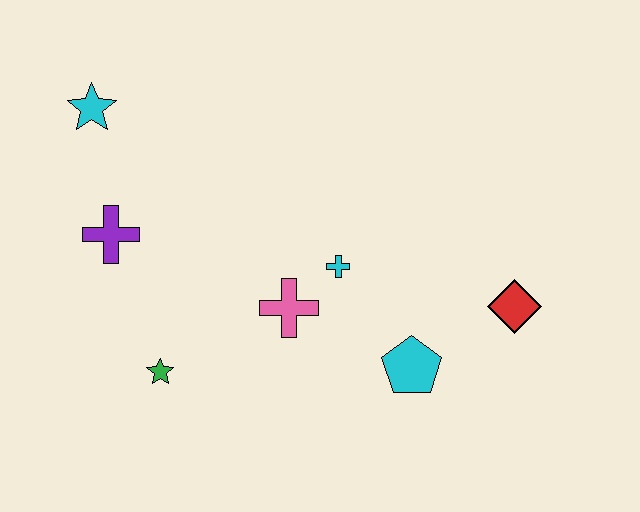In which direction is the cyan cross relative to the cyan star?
The cyan cross is to the right of the cyan star.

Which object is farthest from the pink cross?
The cyan star is farthest from the pink cross.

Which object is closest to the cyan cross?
The pink cross is closest to the cyan cross.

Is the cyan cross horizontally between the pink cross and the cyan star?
No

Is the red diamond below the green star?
No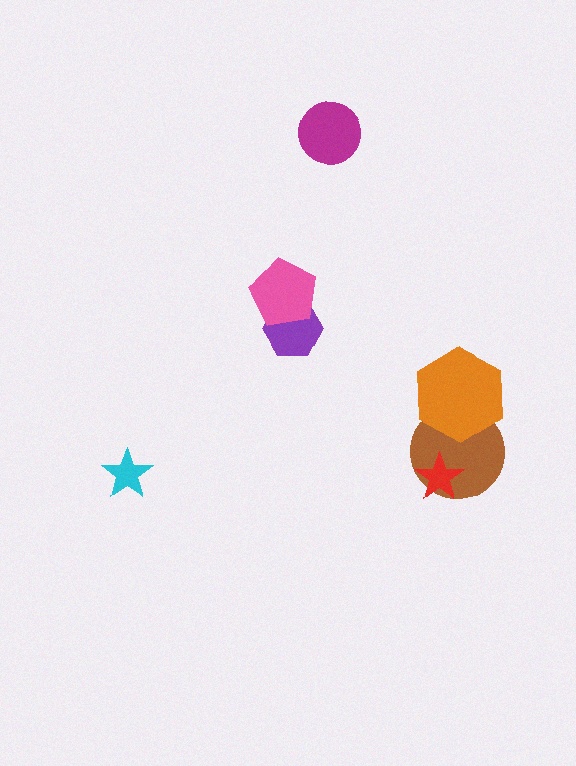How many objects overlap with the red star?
1 object overlaps with the red star.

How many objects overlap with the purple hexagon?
1 object overlaps with the purple hexagon.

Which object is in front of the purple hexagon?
The pink pentagon is in front of the purple hexagon.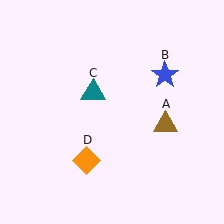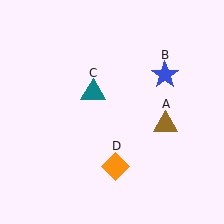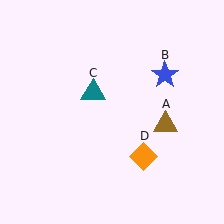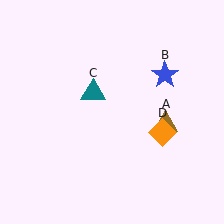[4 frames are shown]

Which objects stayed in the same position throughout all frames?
Brown triangle (object A) and blue star (object B) and teal triangle (object C) remained stationary.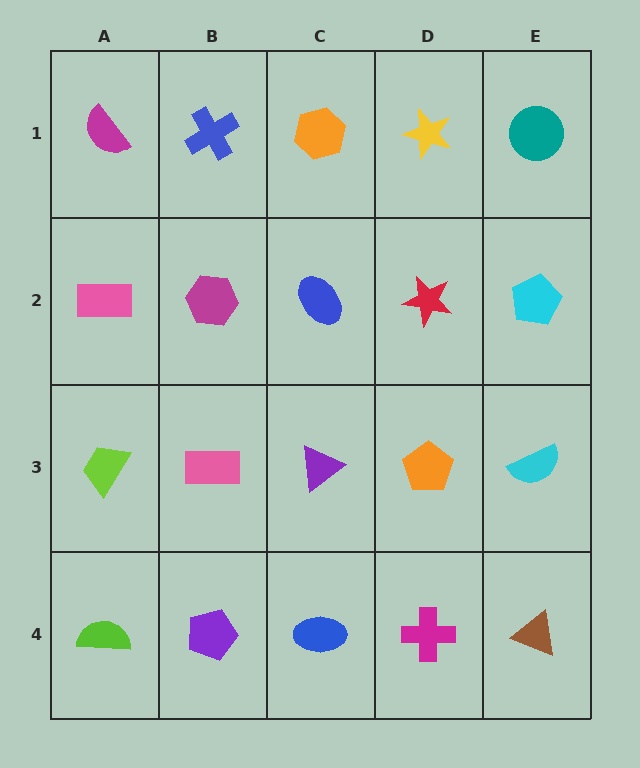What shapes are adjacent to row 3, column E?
A cyan pentagon (row 2, column E), a brown triangle (row 4, column E), an orange pentagon (row 3, column D).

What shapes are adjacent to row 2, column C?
An orange hexagon (row 1, column C), a purple triangle (row 3, column C), a magenta hexagon (row 2, column B), a red star (row 2, column D).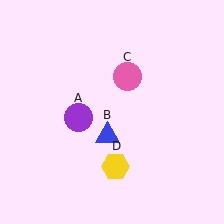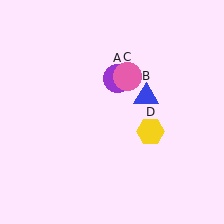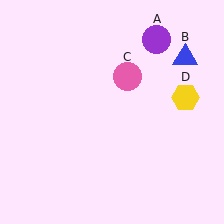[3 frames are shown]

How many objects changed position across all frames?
3 objects changed position: purple circle (object A), blue triangle (object B), yellow hexagon (object D).